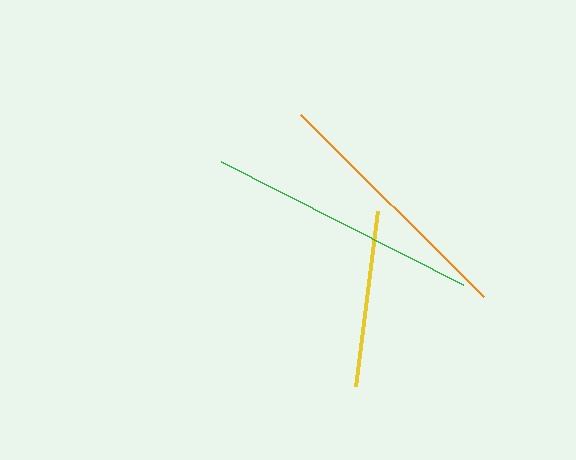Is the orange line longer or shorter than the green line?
The green line is longer than the orange line.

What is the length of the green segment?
The green segment is approximately 272 pixels long.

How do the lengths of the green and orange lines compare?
The green and orange lines are approximately the same length.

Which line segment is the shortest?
The yellow line is the shortest at approximately 177 pixels.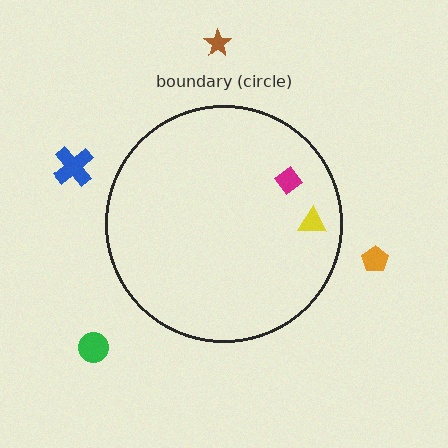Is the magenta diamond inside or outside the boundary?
Inside.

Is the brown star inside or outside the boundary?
Outside.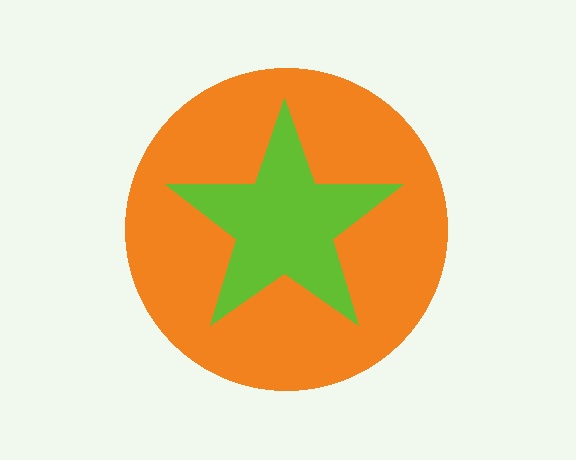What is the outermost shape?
The orange circle.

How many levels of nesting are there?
2.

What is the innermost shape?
The lime star.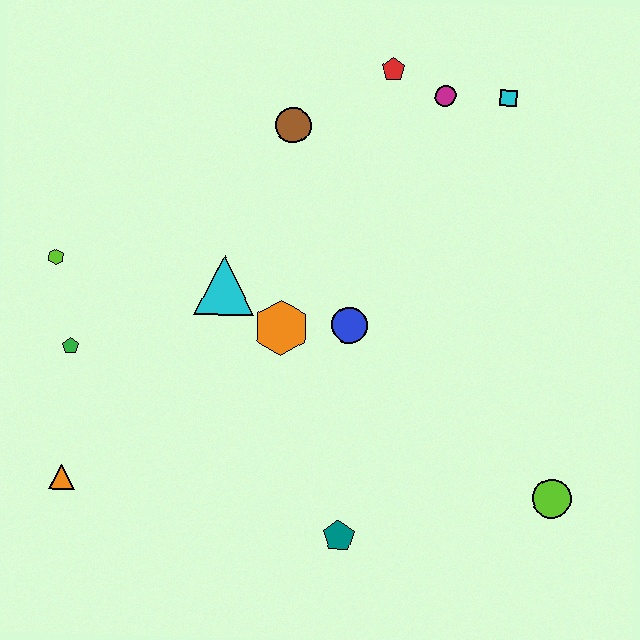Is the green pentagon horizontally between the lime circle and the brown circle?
No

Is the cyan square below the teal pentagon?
No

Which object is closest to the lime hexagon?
The green pentagon is closest to the lime hexagon.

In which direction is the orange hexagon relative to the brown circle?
The orange hexagon is below the brown circle.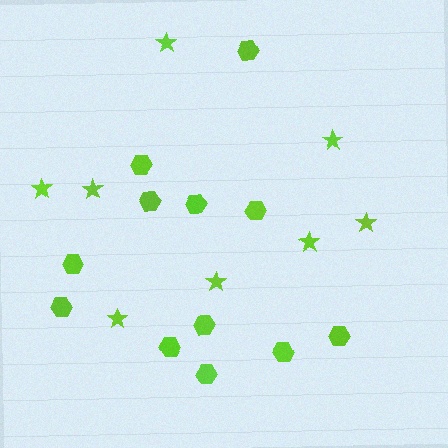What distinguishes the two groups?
There are 2 groups: one group of hexagons (12) and one group of stars (8).